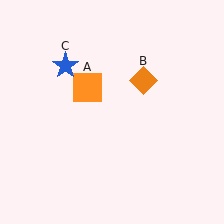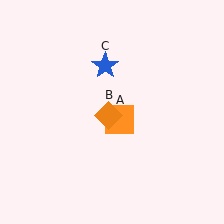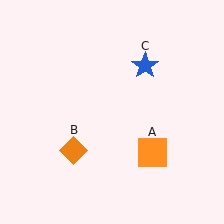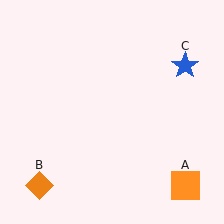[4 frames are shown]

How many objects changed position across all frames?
3 objects changed position: orange square (object A), orange diamond (object B), blue star (object C).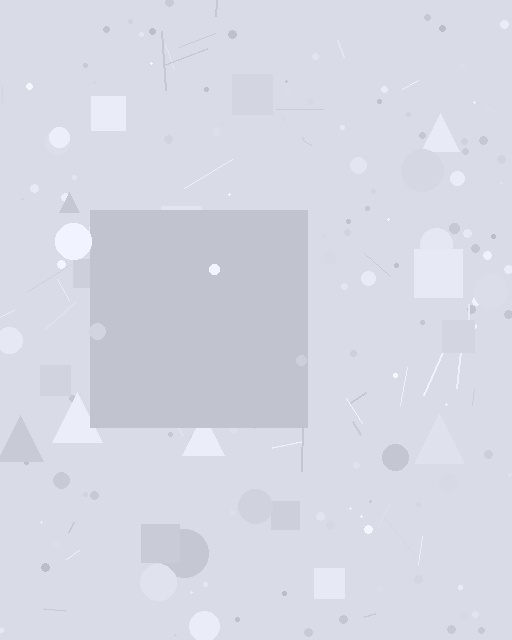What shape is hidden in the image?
A square is hidden in the image.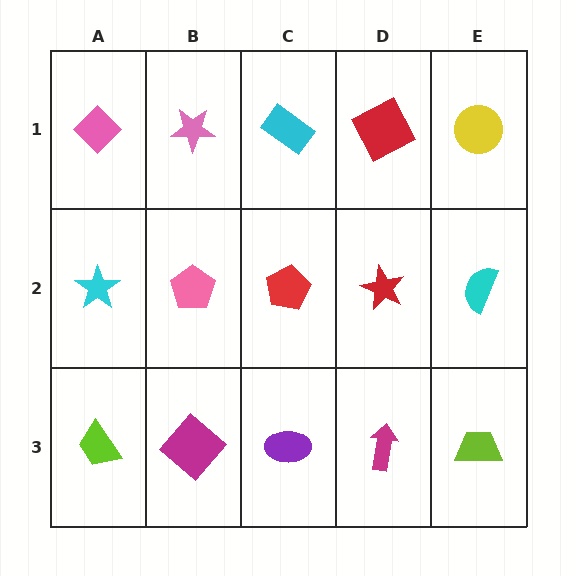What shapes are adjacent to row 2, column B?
A pink star (row 1, column B), a magenta diamond (row 3, column B), a cyan star (row 2, column A), a red pentagon (row 2, column C).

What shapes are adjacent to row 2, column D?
A red square (row 1, column D), a magenta arrow (row 3, column D), a red pentagon (row 2, column C), a cyan semicircle (row 2, column E).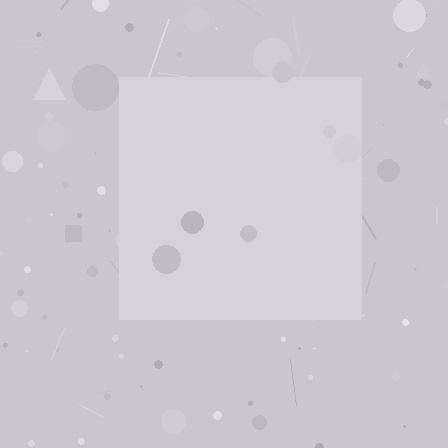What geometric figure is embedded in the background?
A square is embedded in the background.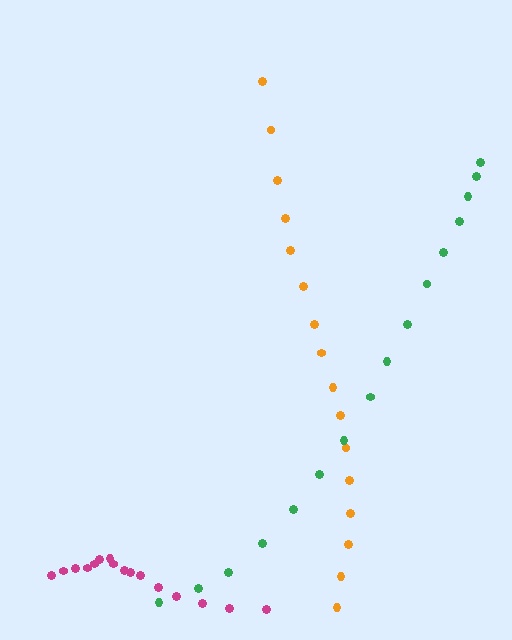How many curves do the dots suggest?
There are 3 distinct paths.